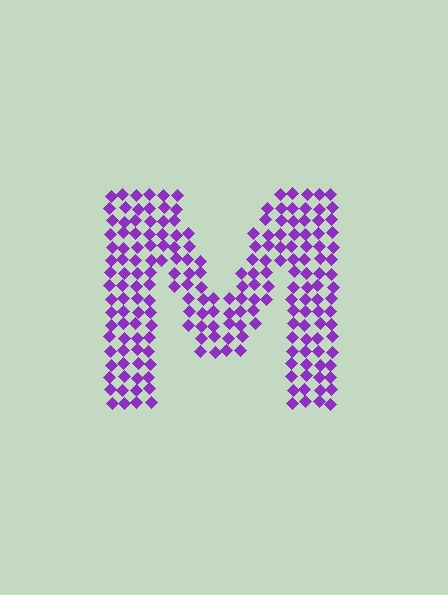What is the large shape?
The large shape is the letter M.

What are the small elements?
The small elements are diamonds.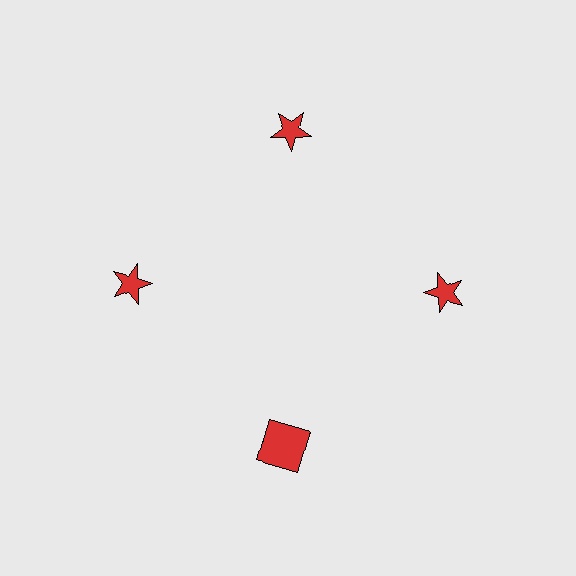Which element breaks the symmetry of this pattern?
The red square at roughly the 6 o'clock position breaks the symmetry. All other shapes are red stars.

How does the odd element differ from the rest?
It has a different shape: square instead of star.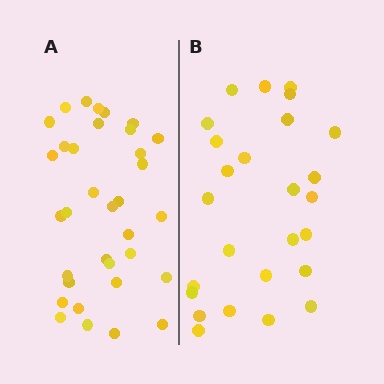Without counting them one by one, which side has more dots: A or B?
Region A (the left region) has more dots.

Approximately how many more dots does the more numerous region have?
Region A has roughly 8 or so more dots than region B.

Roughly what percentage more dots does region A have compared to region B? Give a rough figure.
About 30% more.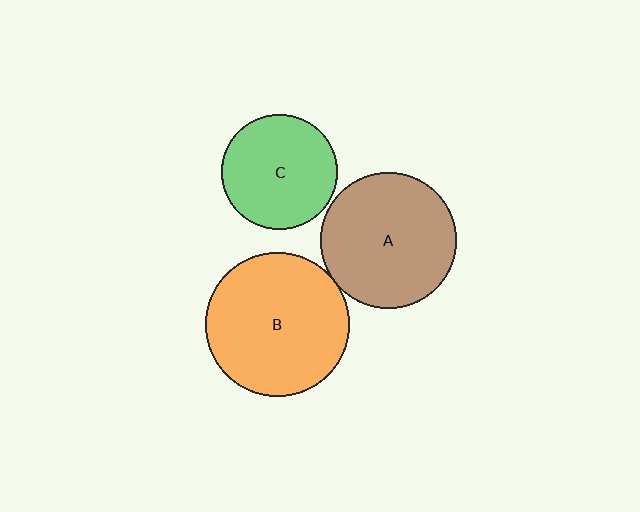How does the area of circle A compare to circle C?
Approximately 1.4 times.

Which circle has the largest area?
Circle B (orange).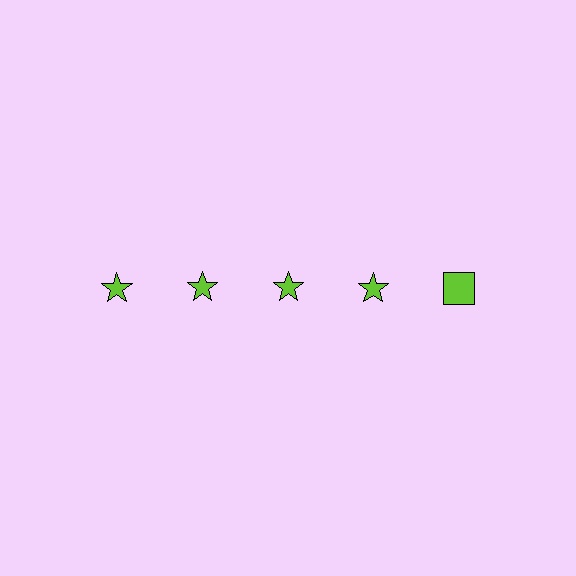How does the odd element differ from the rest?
It has a different shape: square instead of star.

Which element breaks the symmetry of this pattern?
The lime square in the top row, rightmost column breaks the symmetry. All other shapes are lime stars.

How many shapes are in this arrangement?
There are 5 shapes arranged in a grid pattern.